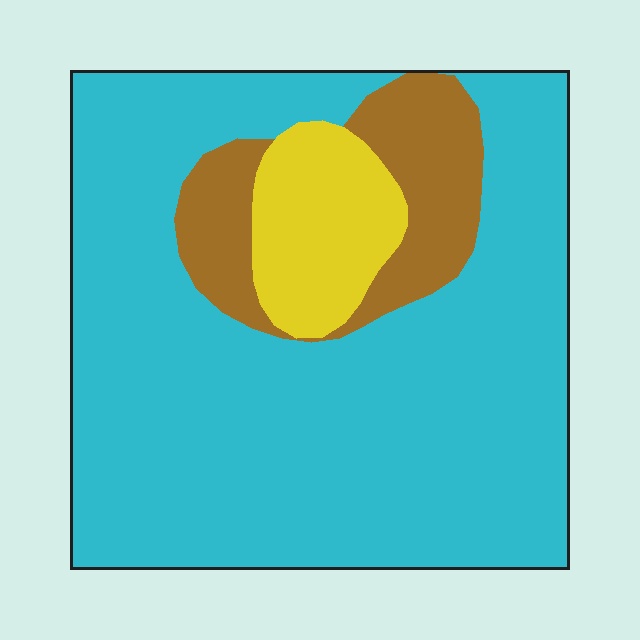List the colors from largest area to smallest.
From largest to smallest: cyan, brown, yellow.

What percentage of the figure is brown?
Brown takes up about one eighth (1/8) of the figure.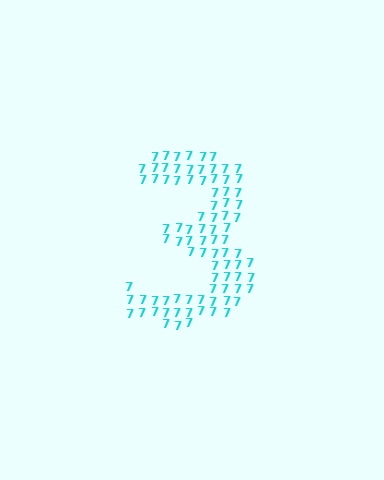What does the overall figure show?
The overall figure shows the digit 3.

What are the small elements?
The small elements are digit 7's.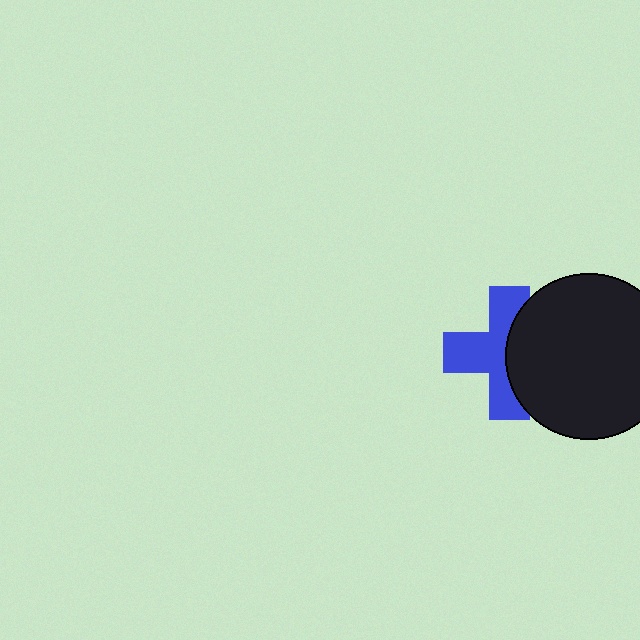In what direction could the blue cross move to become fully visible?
The blue cross could move left. That would shift it out from behind the black circle entirely.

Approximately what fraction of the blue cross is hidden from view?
Roughly 43% of the blue cross is hidden behind the black circle.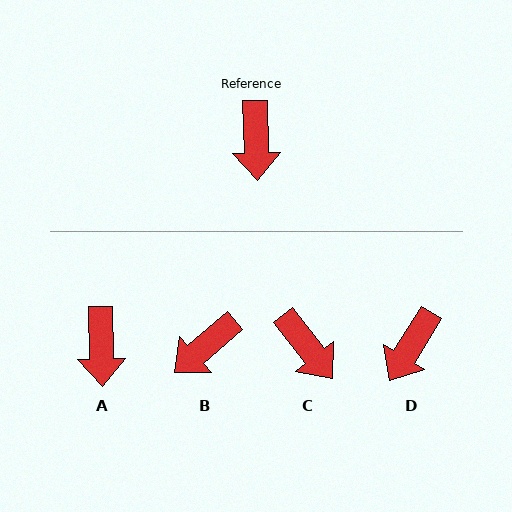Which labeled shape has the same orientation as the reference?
A.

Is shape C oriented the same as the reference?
No, it is off by about 37 degrees.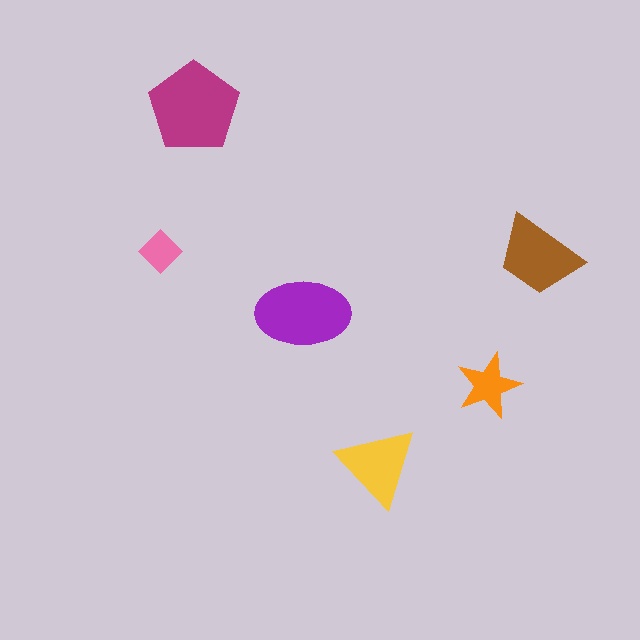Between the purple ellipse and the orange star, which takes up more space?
The purple ellipse.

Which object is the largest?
The magenta pentagon.